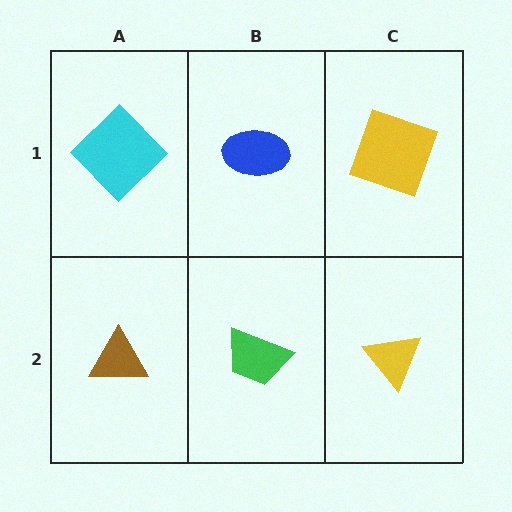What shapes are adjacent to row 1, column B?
A green trapezoid (row 2, column B), a cyan diamond (row 1, column A), a yellow square (row 1, column C).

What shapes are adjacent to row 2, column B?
A blue ellipse (row 1, column B), a brown triangle (row 2, column A), a yellow triangle (row 2, column C).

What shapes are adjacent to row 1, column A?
A brown triangle (row 2, column A), a blue ellipse (row 1, column B).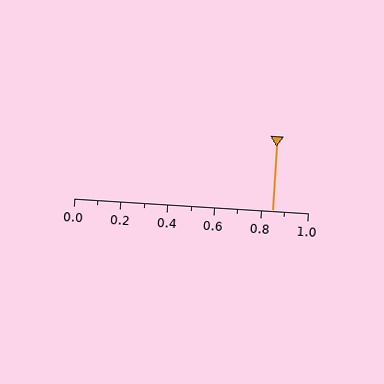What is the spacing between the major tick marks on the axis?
The major ticks are spaced 0.2 apart.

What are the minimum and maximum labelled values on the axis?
The axis runs from 0.0 to 1.0.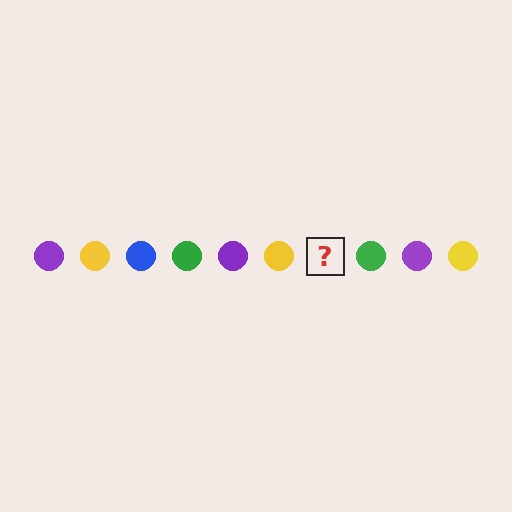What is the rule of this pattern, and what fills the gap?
The rule is that the pattern cycles through purple, yellow, blue, green circles. The gap should be filled with a blue circle.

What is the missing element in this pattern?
The missing element is a blue circle.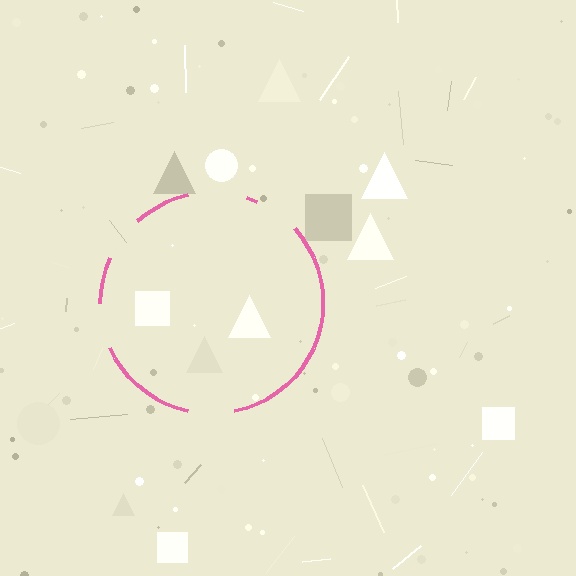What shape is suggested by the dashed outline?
The dashed outline suggests a circle.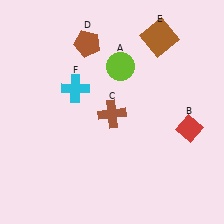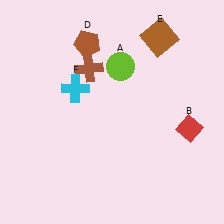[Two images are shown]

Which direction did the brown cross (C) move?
The brown cross (C) moved up.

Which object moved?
The brown cross (C) moved up.